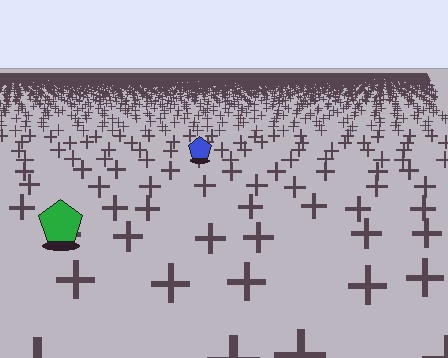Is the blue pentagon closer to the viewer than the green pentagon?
No. The green pentagon is closer — you can tell from the texture gradient: the ground texture is coarser near it.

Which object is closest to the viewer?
The green pentagon is closest. The texture marks near it are larger and more spread out.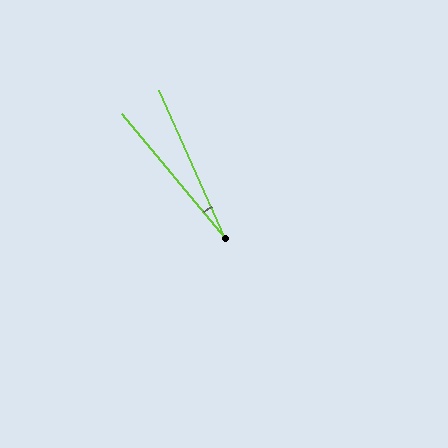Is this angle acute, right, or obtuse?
It is acute.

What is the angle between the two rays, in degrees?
Approximately 16 degrees.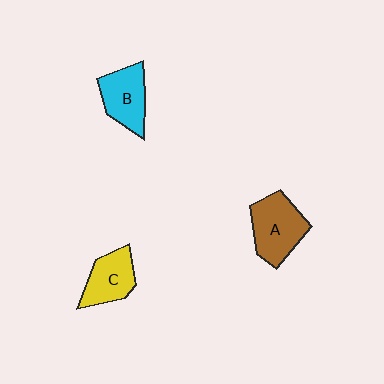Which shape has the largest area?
Shape A (brown).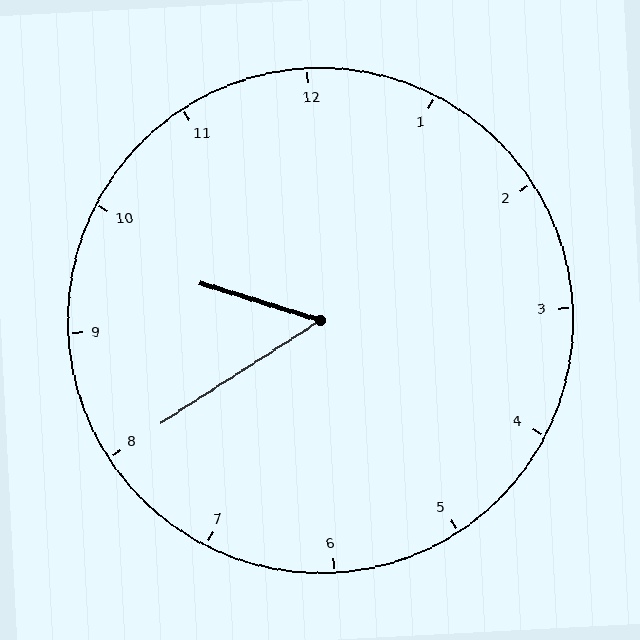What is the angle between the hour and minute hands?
Approximately 50 degrees.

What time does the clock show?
9:40.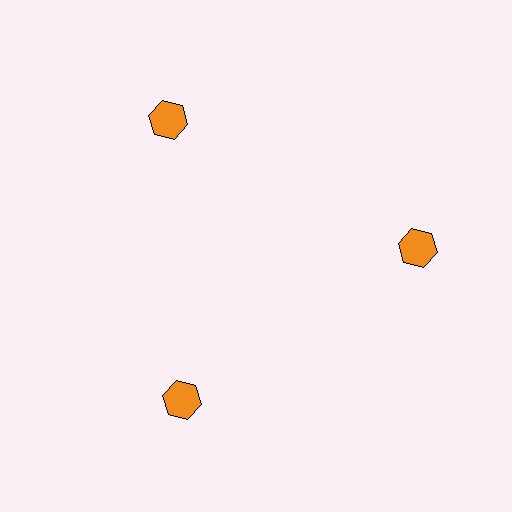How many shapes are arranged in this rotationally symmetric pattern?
There are 3 shapes, arranged in 3 groups of 1.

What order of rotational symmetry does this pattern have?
This pattern has 3-fold rotational symmetry.